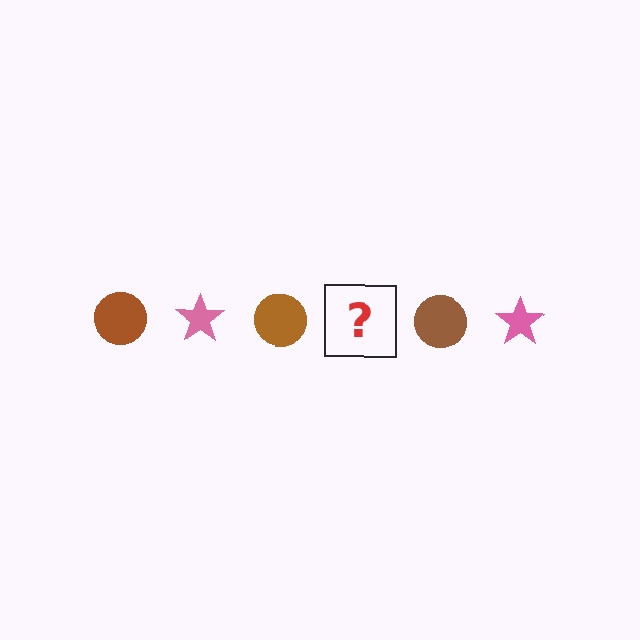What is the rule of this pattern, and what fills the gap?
The rule is that the pattern alternates between brown circle and pink star. The gap should be filled with a pink star.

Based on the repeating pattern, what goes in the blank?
The blank should be a pink star.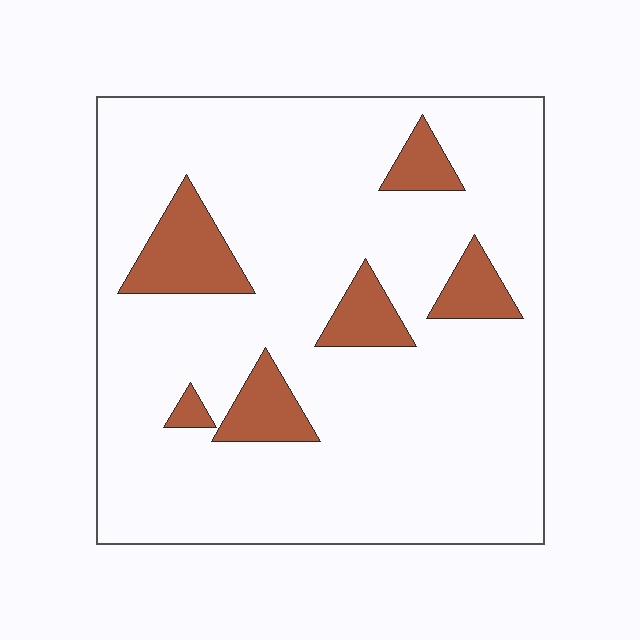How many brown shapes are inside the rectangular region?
6.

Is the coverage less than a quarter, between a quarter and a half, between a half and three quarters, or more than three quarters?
Less than a quarter.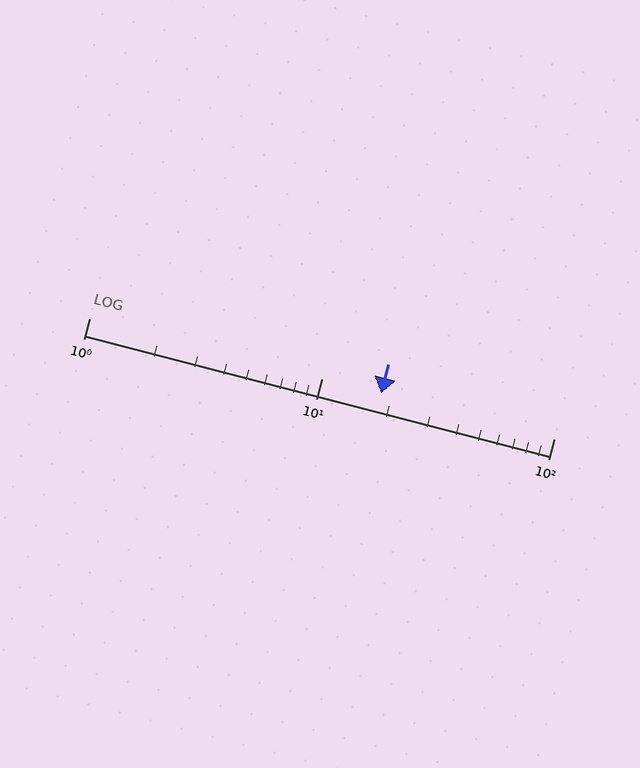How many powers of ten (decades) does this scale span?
The scale spans 2 decades, from 1 to 100.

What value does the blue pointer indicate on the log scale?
The pointer indicates approximately 18.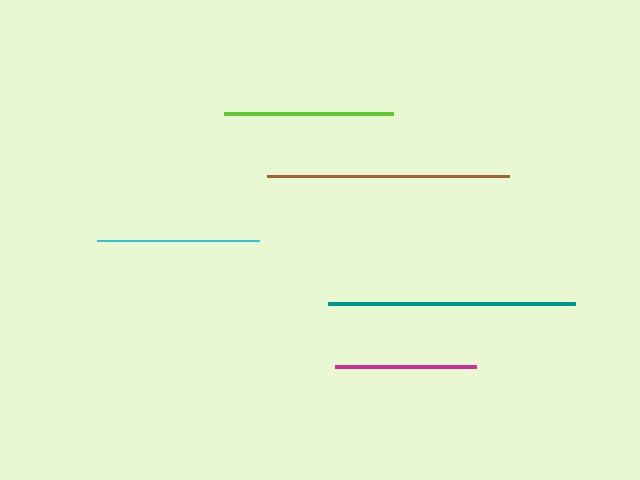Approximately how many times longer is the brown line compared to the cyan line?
The brown line is approximately 1.5 times the length of the cyan line.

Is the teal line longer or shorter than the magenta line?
The teal line is longer than the magenta line.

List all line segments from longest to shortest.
From longest to shortest: teal, brown, lime, cyan, magenta.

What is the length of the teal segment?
The teal segment is approximately 247 pixels long.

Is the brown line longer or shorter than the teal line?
The teal line is longer than the brown line.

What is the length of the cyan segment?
The cyan segment is approximately 163 pixels long.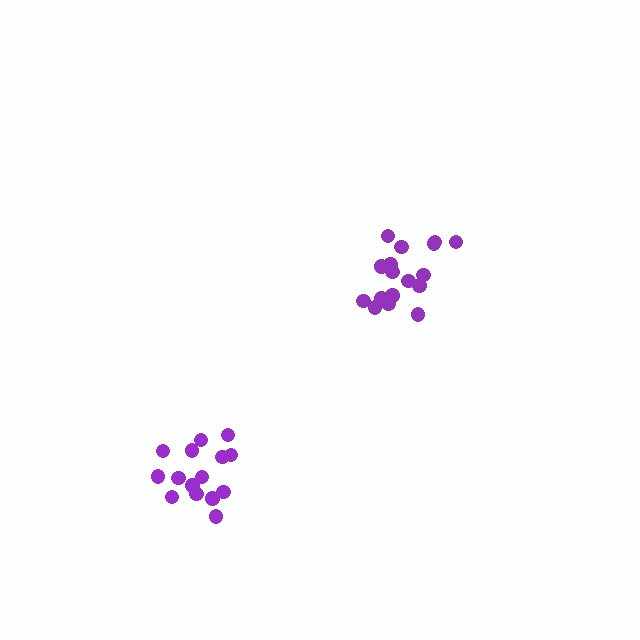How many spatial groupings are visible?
There are 2 spatial groupings.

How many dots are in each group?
Group 1: 15 dots, Group 2: 18 dots (33 total).